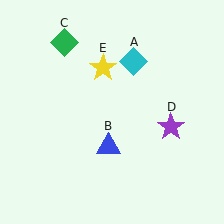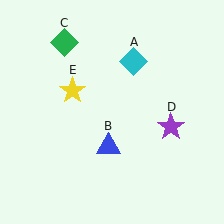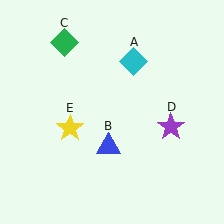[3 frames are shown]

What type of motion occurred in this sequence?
The yellow star (object E) rotated counterclockwise around the center of the scene.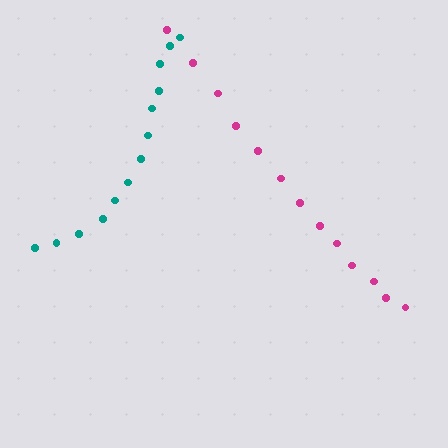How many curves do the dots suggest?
There are 2 distinct paths.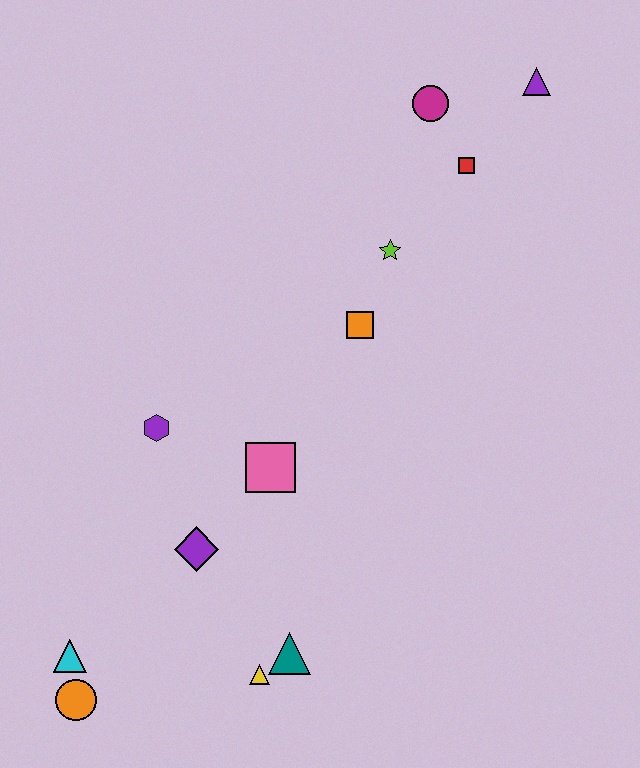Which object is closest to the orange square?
The lime star is closest to the orange square.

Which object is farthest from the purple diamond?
The purple triangle is farthest from the purple diamond.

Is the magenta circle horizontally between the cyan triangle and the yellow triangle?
No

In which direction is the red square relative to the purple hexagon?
The red square is to the right of the purple hexagon.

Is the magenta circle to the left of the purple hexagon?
No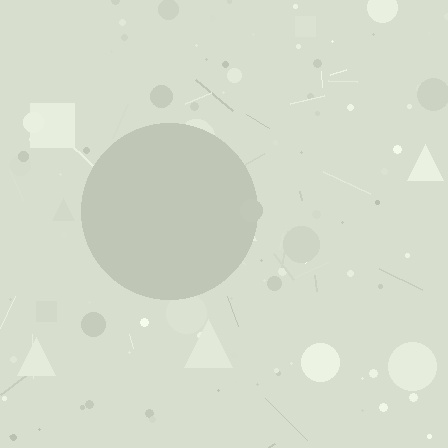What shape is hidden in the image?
A circle is hidden in the image.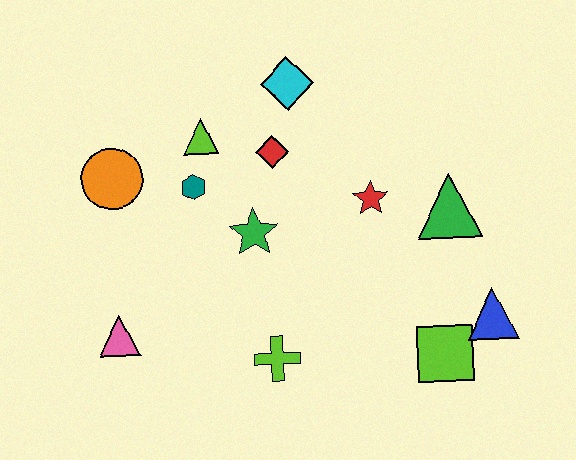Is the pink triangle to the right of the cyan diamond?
No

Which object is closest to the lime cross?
The green star is closest to the lime cross.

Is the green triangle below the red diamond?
Yes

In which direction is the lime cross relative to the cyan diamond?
The lime cross is below the cyan diamond.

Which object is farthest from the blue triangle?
The orange circle is farthest from the blue triangle.